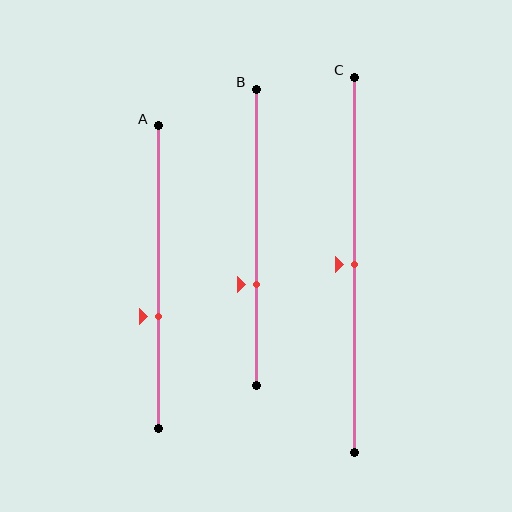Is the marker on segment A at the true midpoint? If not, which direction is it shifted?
No, the marker on segment A is shifted downward by about 13% of the segment length.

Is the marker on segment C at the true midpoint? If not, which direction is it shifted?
Yes, the marker on segment C is at the true midpoint.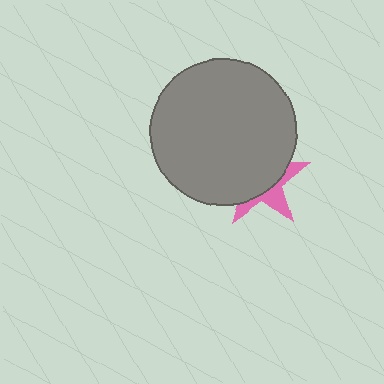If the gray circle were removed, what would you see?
You would see the complete pink star.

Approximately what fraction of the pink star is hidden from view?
Roughly 65% of the pink star is hidden behind the gray circle.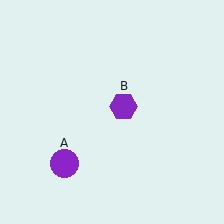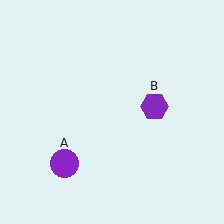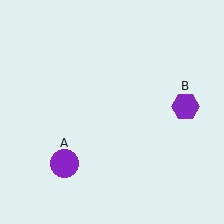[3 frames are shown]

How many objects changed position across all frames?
1 object changed position: purple hexagon (object B).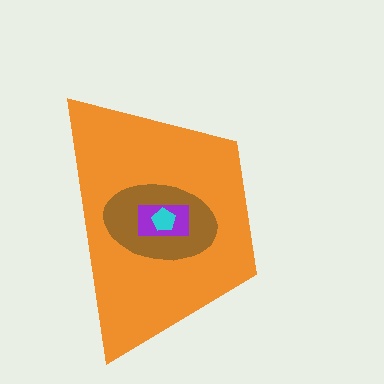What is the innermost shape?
The cyan pentagon.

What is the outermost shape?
The orange trapezoid.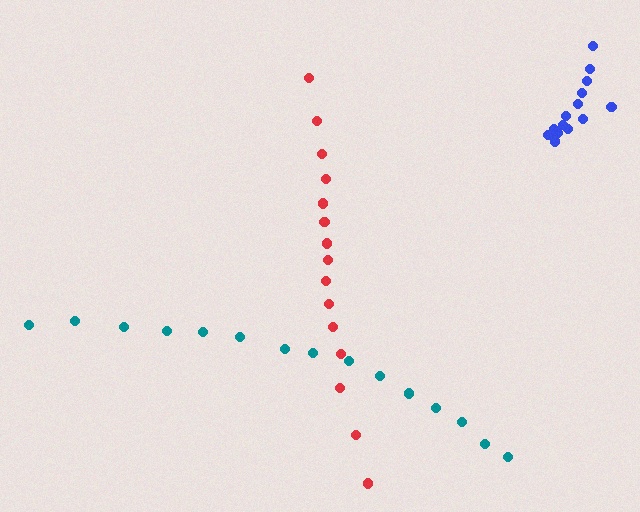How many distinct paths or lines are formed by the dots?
There are 3 distinct paths.